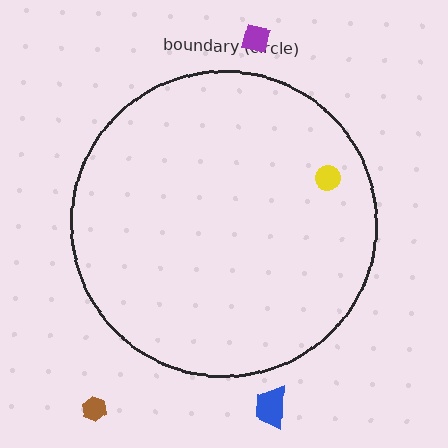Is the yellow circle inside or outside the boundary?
Inside.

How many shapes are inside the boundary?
1 inside, 3 outside.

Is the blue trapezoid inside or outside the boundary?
Outside.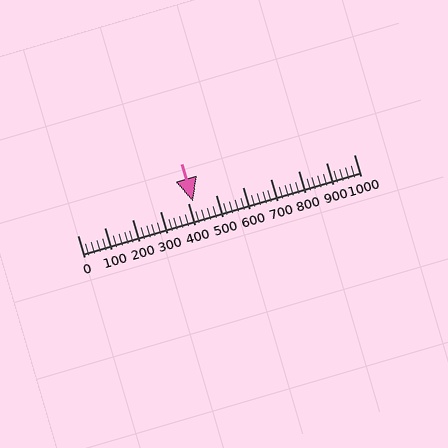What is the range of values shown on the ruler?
The ruler shows values from 0 to 1000.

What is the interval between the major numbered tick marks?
The major tick marks are spaced 100 units apart.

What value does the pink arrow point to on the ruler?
The pink arrow points to approximately 420.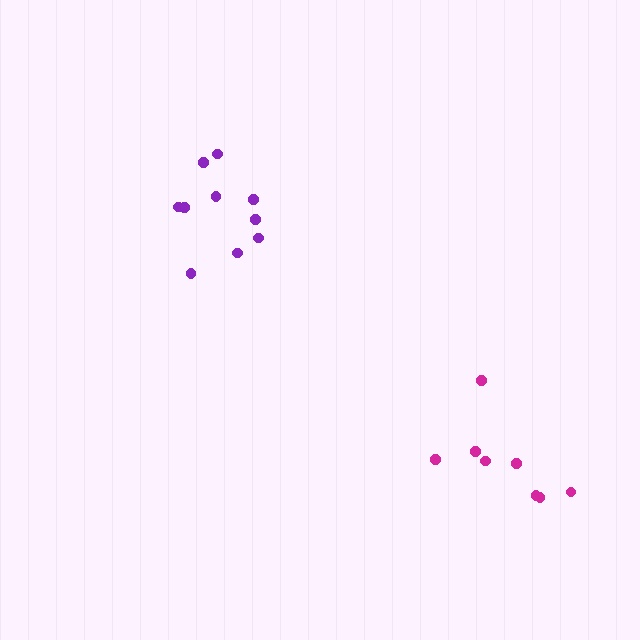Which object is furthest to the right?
The magenta cluster is rightmost.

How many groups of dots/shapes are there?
There are 2 groups.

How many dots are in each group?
Group 1: 10 dots, Group 2: 8 dots (18 total).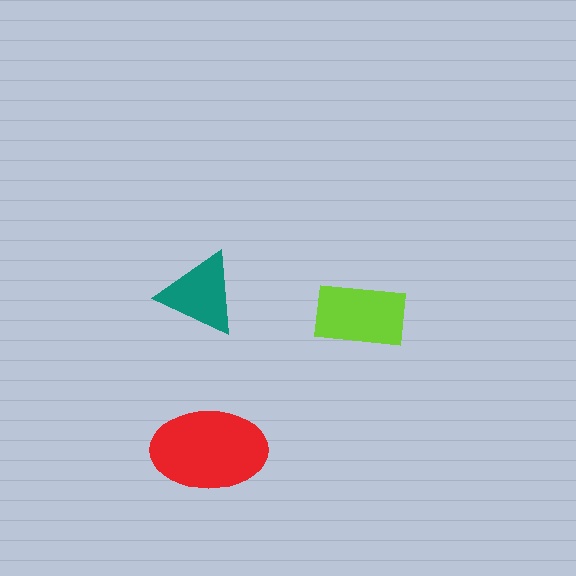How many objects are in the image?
There are 3 objects in the image.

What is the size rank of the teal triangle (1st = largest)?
3rd.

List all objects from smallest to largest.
The teal triangle, the lime rectangle, the red ellipse.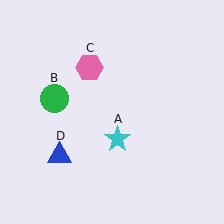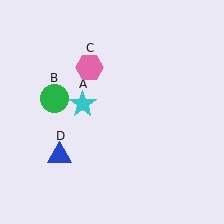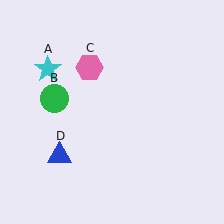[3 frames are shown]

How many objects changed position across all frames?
1 object changed position: cyan star (object A).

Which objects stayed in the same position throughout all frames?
Green circle (object B) and pink hexagon (object C) and blue triangle (object D) remained stationary.